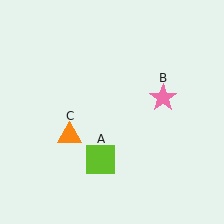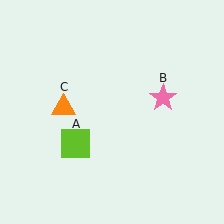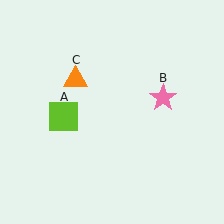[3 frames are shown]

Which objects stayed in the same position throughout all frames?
Pink star (object B) remained stationary.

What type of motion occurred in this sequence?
The lime square (object A), orange triangle (object C) rotated clockwise around the center of the scene.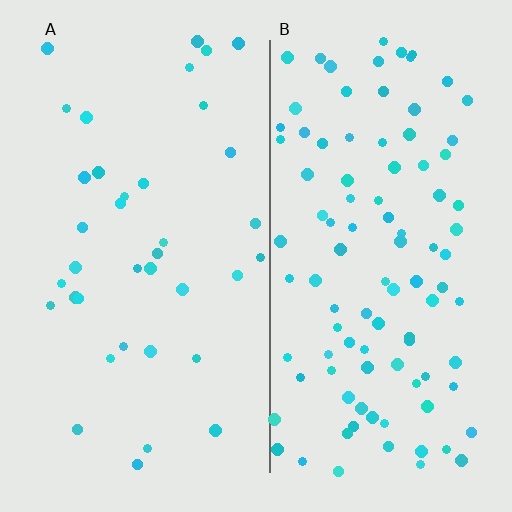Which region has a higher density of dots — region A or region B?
B (the right).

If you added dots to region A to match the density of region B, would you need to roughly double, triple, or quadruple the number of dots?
Approximately triple.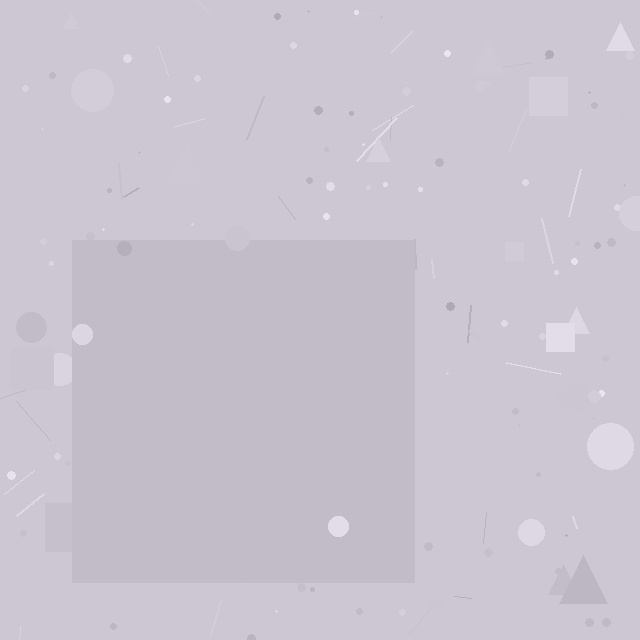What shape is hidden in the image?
A square is hidden in the image.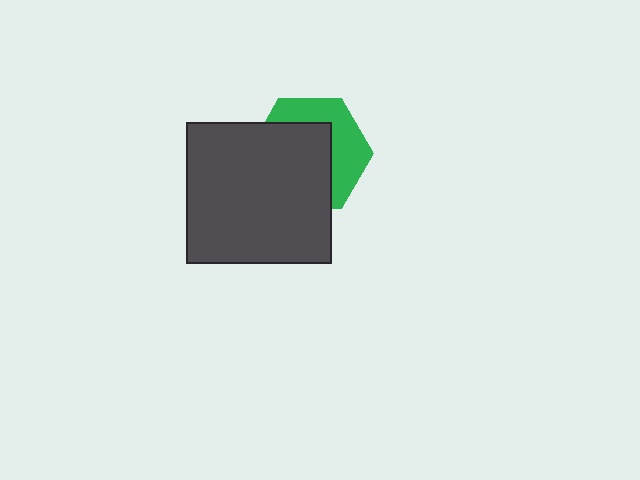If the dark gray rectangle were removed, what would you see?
You would see the complete green hexagon.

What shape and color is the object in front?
The object in front is a dark gray rectangle.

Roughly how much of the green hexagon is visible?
A small part of it is visible (roughly 41%).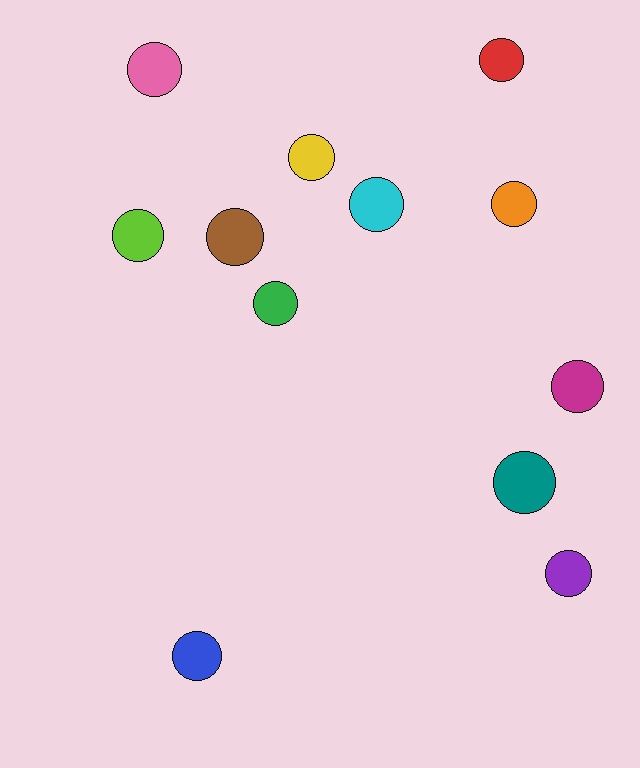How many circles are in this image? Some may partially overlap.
There are 12 circles.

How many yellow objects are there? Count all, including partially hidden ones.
There is 1 yellow object.